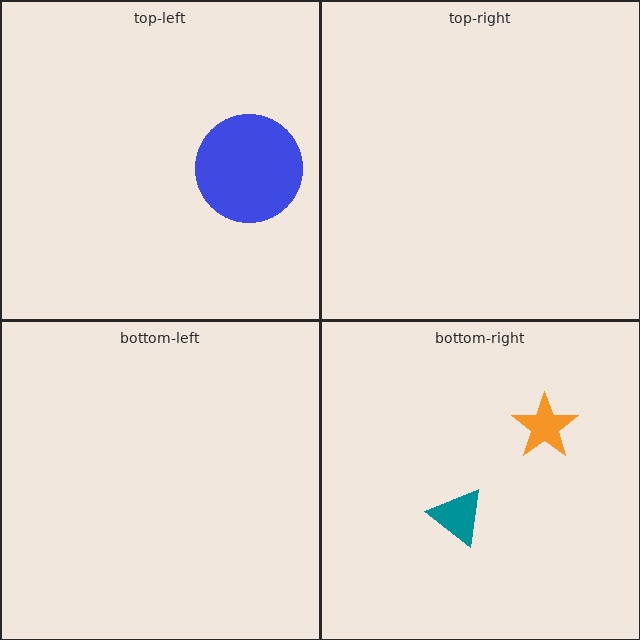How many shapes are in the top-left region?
1.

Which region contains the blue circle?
The top-left region.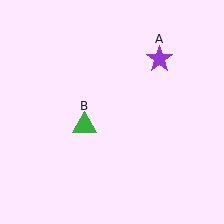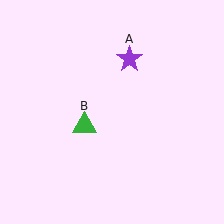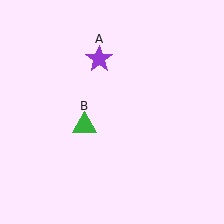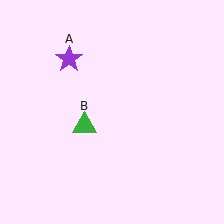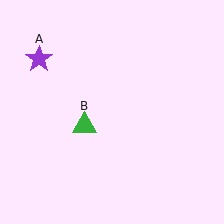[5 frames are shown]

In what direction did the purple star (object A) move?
The purple star (object A) moved left.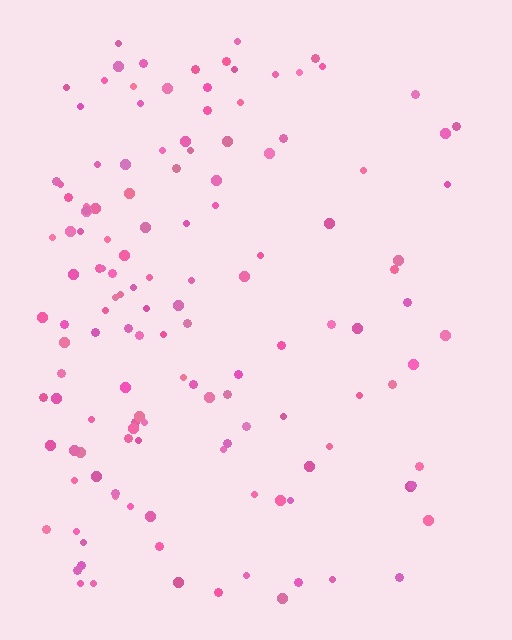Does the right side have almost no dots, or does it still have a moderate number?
Still a moderate number, just noticeably fewer than the left.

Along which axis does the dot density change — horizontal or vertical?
Horizontal.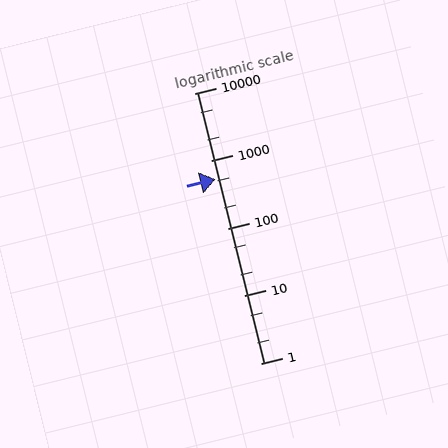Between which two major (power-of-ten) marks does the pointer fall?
The pointer is between 100 and 1000.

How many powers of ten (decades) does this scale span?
The scale spans 4 decades, from 1 to 10000.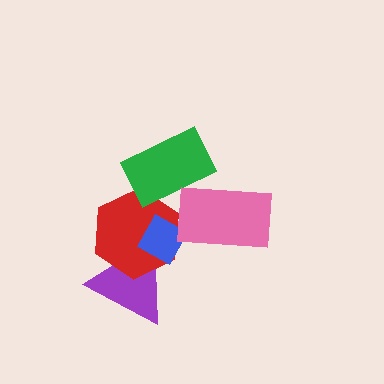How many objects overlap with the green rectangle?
2 objects overlap with the green rectangle.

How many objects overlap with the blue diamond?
2 objects overlap with the blue diamond.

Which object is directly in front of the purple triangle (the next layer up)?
The red hexagon is directly in front of the purple triangle.